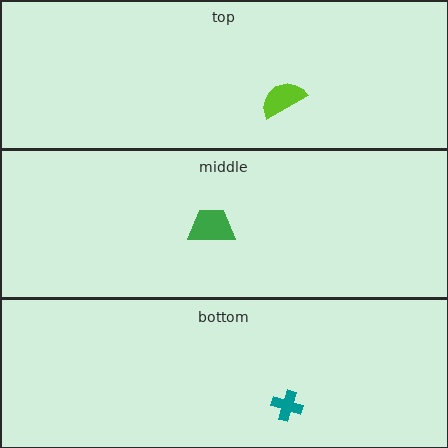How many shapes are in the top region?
1.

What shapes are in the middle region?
The green trapezoid.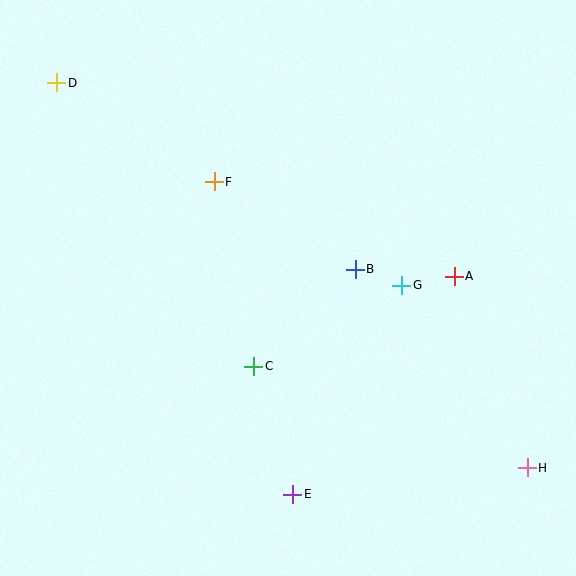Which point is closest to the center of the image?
Point B at (355, 269) is closest to the center.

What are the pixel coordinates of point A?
Point A is at (454, 276).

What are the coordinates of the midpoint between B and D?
The midpoint between B and D is at (206, 176).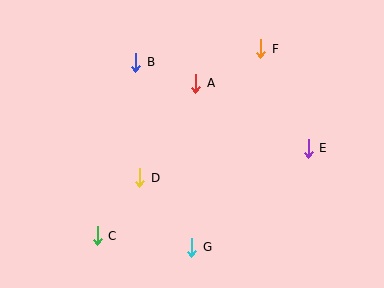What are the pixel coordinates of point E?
Point E is at (308, 148).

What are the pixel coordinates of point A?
Point A is at (196, 83).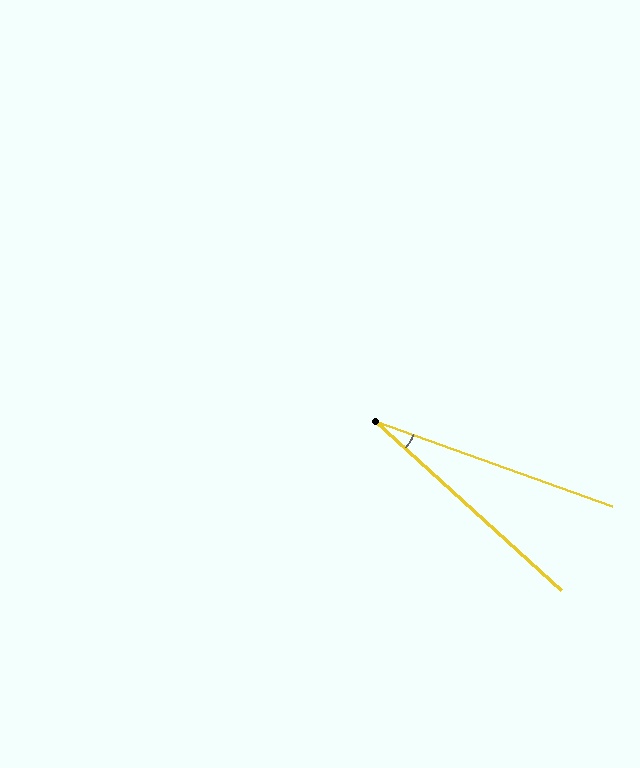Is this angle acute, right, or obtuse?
It is acute.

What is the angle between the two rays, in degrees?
Approximately 23 degrees.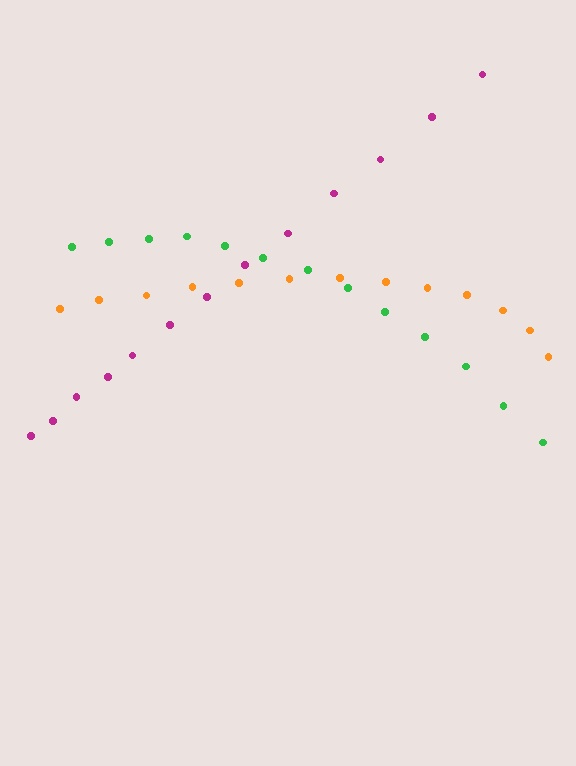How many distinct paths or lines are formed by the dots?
There are 3 distinct paths.